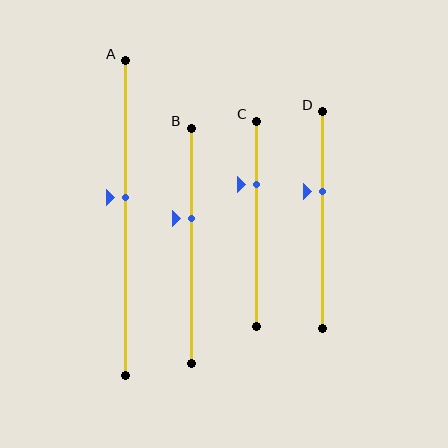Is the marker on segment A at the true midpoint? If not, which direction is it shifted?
No, the marker on segment A is shifted upward by about 7% of the segment length.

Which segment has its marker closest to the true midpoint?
Segment A has its marker closest to the true midpoint.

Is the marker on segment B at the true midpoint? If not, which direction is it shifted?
No, the marker on segment B is shifted upward by about 12% of the segment length.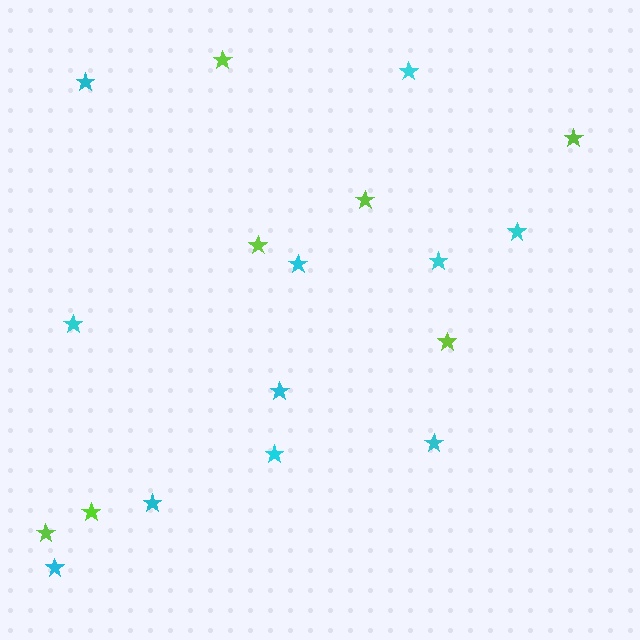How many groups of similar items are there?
There are 2 groups: one group of cyan stars (11) and one group of lime stars (7).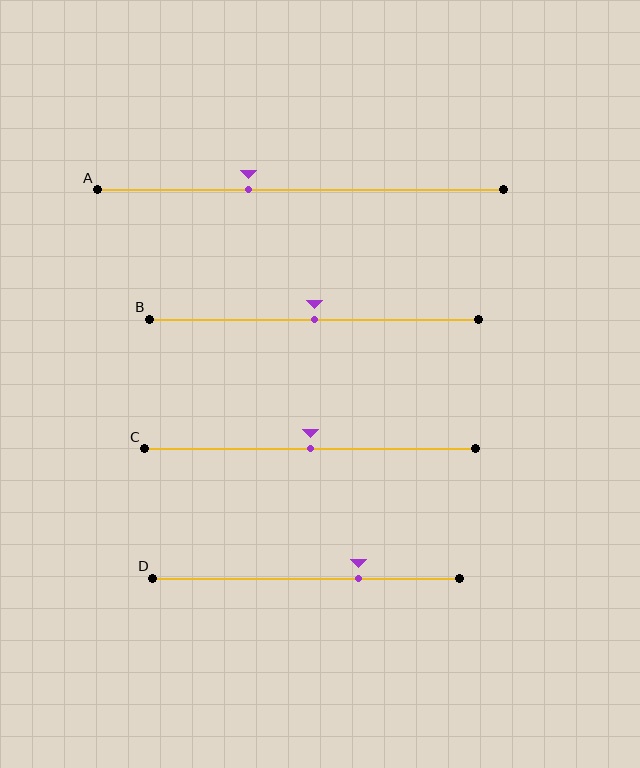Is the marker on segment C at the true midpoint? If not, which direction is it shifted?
Yes, the marker on segment C is at the true midpoint.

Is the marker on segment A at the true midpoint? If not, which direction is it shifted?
No, the marker on segment A is shifted to the left by about 13% of the segment length.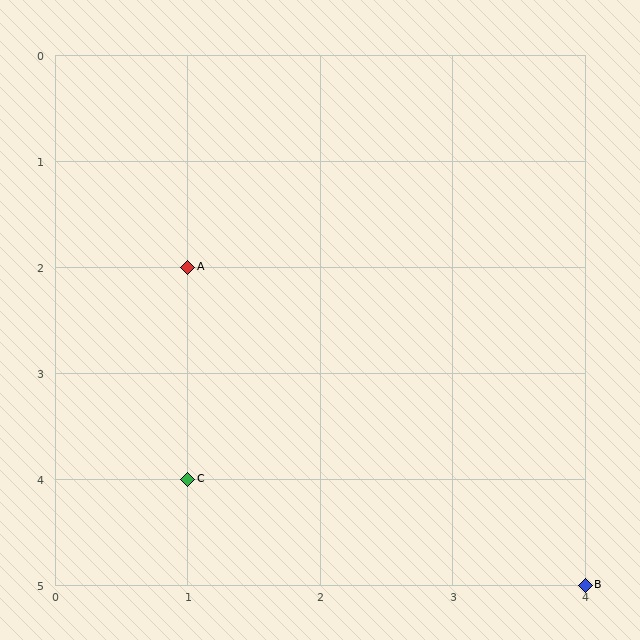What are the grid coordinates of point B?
Point B is at grid coordinates (4, 5).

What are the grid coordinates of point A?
Point A is at grid coordinates (1, 2).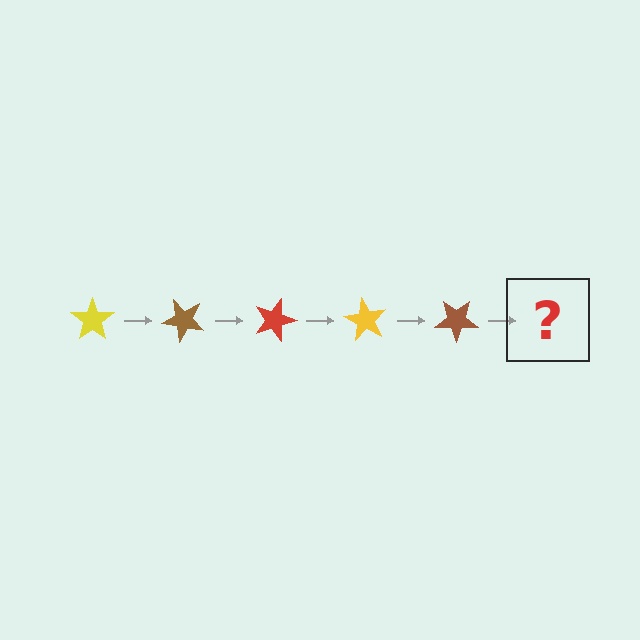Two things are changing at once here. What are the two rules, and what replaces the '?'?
The two rules are that it rotates 45 degrees each step and the color cycles through yellow, brown, and red. The '?' should be a red star, rotated 225 degrees from the start.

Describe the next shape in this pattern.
It should be a red star, rotated 225 degrees from the start.